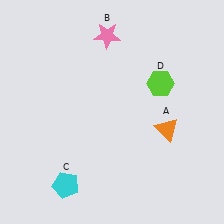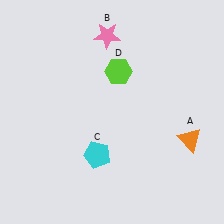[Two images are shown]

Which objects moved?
The objects that moved are: the orange triangle (A), the cyan pentagon (C), the lime hexagon (D).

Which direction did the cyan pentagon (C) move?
The cyan pentagon (C) moved right.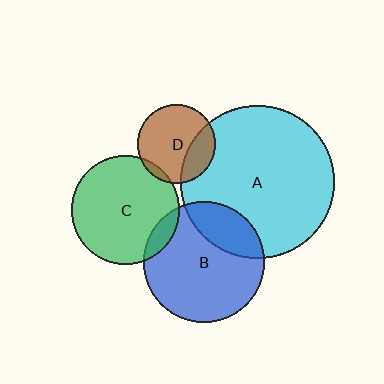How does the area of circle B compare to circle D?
Approximately 2.4 times.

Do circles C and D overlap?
Yes.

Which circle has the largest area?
Circle A (cyan).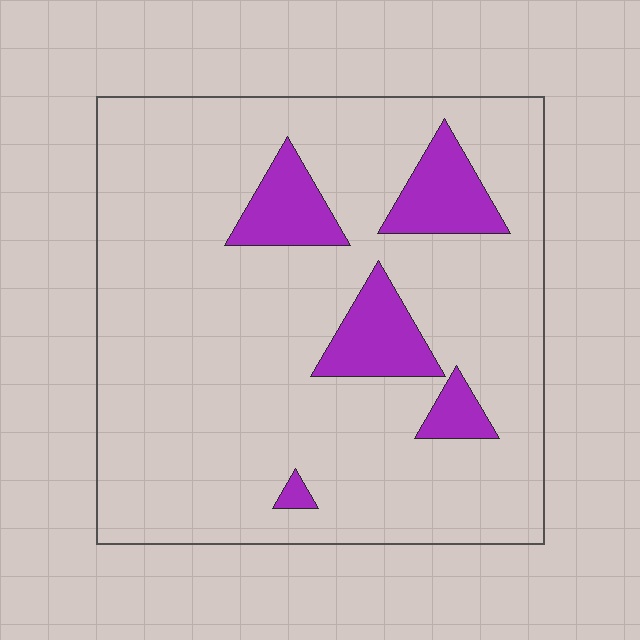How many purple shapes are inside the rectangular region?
5.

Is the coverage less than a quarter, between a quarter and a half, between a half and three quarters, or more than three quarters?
Less than a quarter.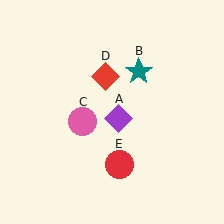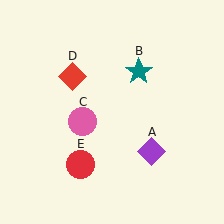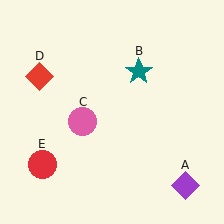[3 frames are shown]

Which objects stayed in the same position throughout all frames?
Teal star (object B) and pink circle (object C) remained stationary.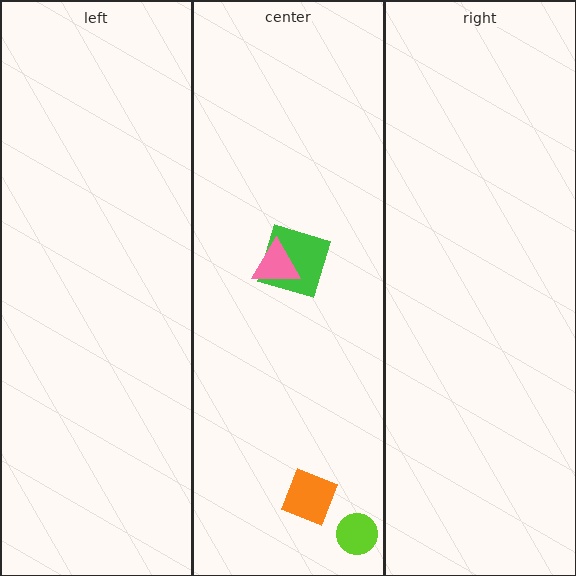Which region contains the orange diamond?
The center region.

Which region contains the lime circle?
The center region.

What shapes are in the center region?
The orange diamond, the green square, the pink triangle, the lime circle.